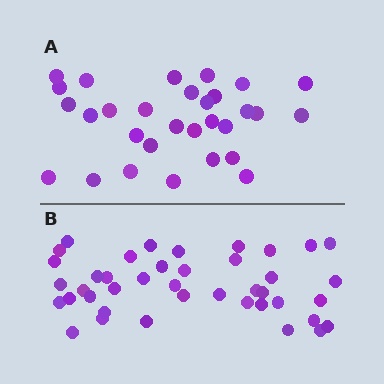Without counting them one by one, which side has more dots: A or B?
Region B (the bottom region) has more dots.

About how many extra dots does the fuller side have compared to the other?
Region B has roughly 12 or so more dots than region A.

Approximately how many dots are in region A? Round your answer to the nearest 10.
About 30 dots.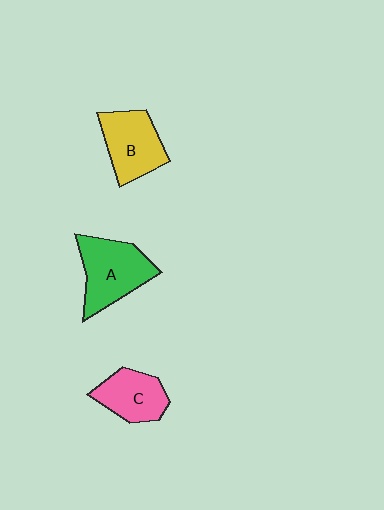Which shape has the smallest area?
Shape C (pink).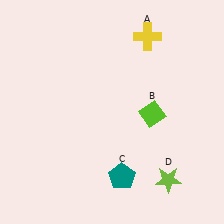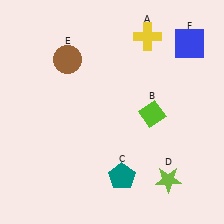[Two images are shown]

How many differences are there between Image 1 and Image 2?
There are 2 differences between the two images.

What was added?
A brown circle (E), a blue square (F) were added in Image 2.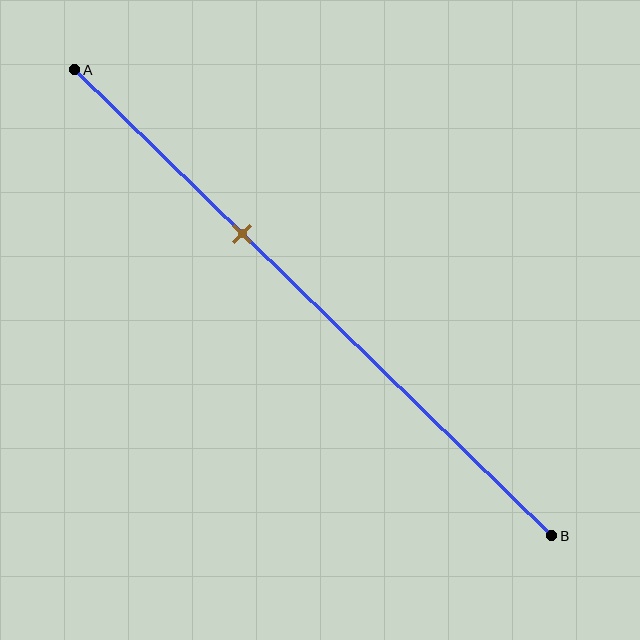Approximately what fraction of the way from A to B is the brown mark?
The brown mark is approximately 35% of the way from A to B.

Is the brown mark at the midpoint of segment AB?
No, the mark is at about 35% from A, not at the 50% midpoint.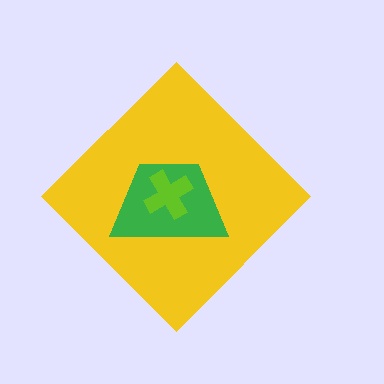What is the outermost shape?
The yellow diamond.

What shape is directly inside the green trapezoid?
The lime cross.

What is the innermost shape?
The lime cross.